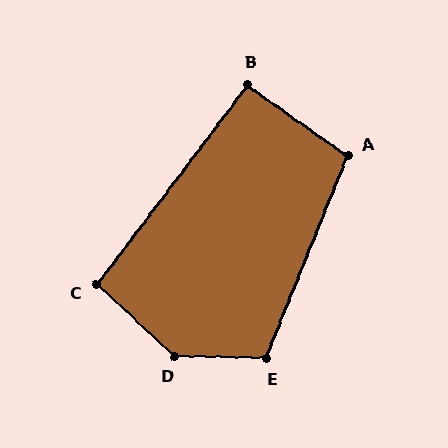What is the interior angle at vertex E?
Approximately 110 degrees (obtuse).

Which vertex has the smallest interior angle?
B, at approximately 92 degrees.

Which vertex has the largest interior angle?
D, at approximately 139 degrees.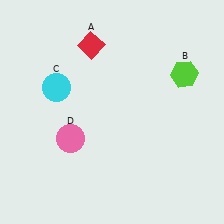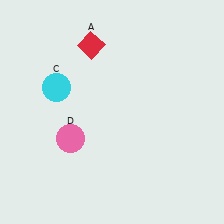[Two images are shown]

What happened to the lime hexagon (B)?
The lime hexagon (B) was removed in Image 2. It was in the top-right area of Image 1.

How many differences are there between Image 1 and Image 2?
There is 1 difference between the two images.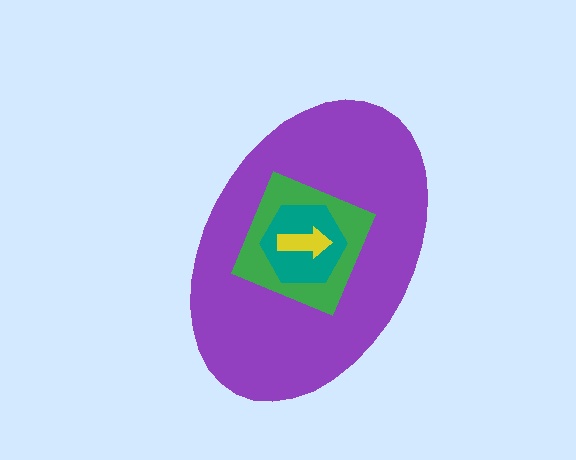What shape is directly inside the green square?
The teal hexagon.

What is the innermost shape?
The yellow arrow.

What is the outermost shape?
The purple ellipse.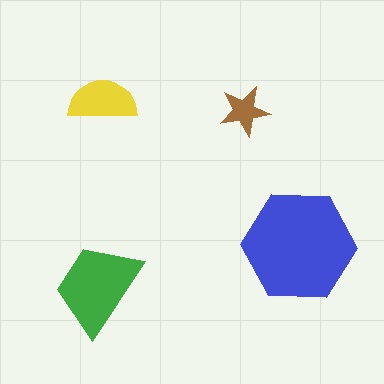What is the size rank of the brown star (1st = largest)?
4th.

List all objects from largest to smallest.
The blue hexagon, the green trapezoid, the yellow semicircle, the brown star.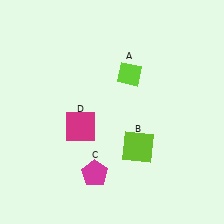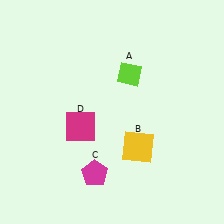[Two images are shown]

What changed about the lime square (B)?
In Image 1, B is lime. In Image 2, it changed to yellow.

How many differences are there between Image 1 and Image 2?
There is 1 difference between the two images.